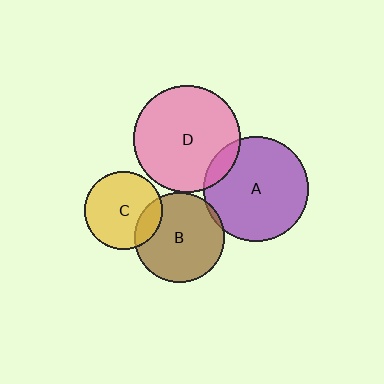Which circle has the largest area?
Circle D (pink).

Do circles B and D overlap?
Yes.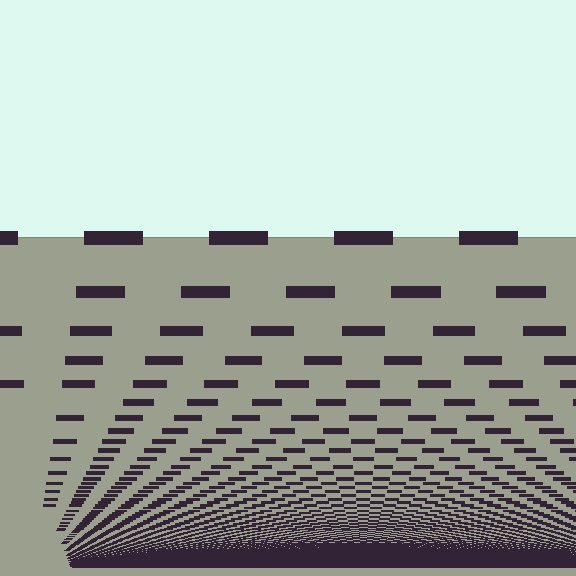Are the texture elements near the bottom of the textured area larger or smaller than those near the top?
Smaller. The gradient is inverted — elements near the bottom are smaller and denser.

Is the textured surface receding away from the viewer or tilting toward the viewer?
The surface appears to tilt toward the viewer. Texture elements get larger and sparser toward the top.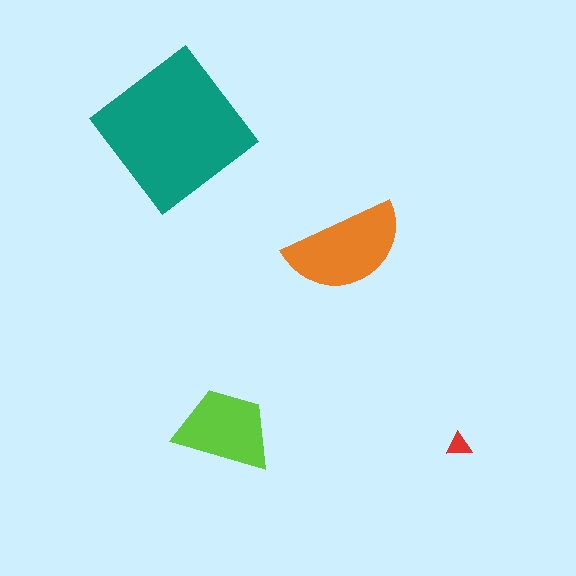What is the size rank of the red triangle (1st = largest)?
4th.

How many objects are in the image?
There are 4 objects in the image.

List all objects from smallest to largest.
The red triangle, the lime trapezoid, the orange semicircle, the teal diamond.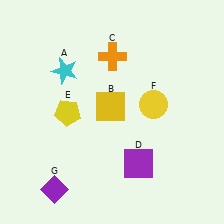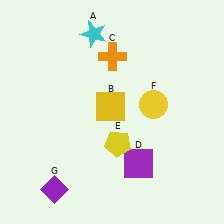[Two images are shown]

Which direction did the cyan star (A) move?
The cyan star (A) moved up.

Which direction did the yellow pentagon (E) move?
The yellow pentagon (E) moved right.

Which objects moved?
The objects that moved are: the cyan star (A), the yellow pentagon (E).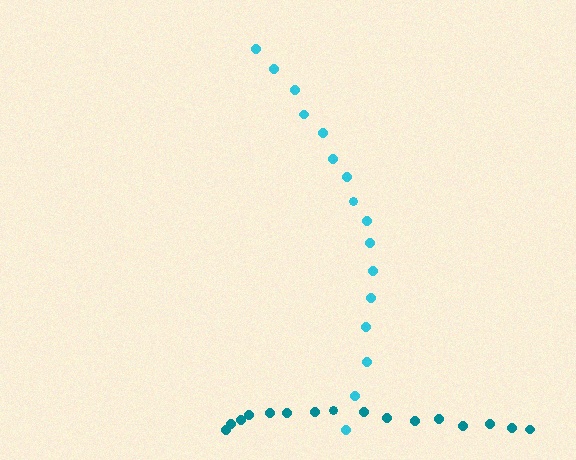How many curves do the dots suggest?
There are 2 distinct paths.